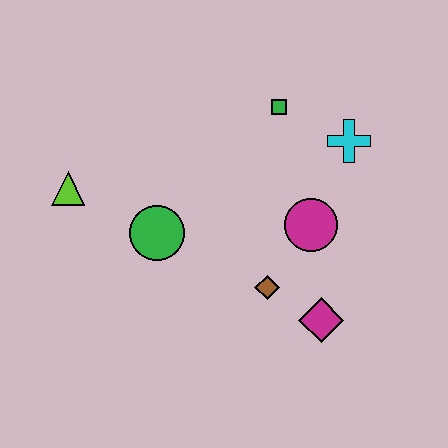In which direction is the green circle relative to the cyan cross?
The green circle is to the left of the cyan cross.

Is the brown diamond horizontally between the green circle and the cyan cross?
Yes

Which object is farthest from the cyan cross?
The lime triangle is farthest from the cyan cross.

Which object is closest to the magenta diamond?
The brown diamond is closest to the magenta diamond.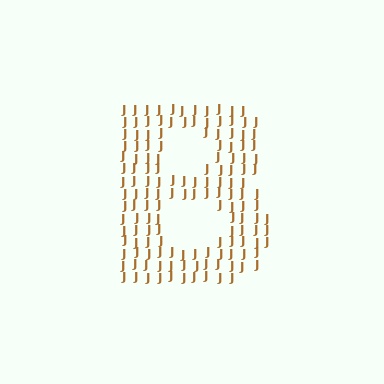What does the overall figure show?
The overall figure shows the letter B.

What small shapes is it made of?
It is made of small letter J's.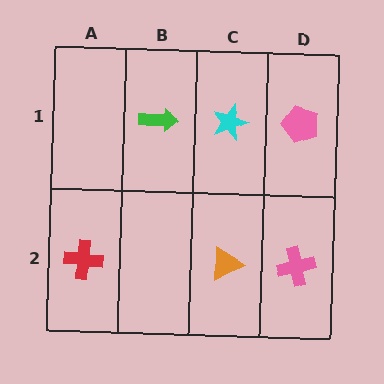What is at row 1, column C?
A cyan star.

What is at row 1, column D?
A pink pentagon.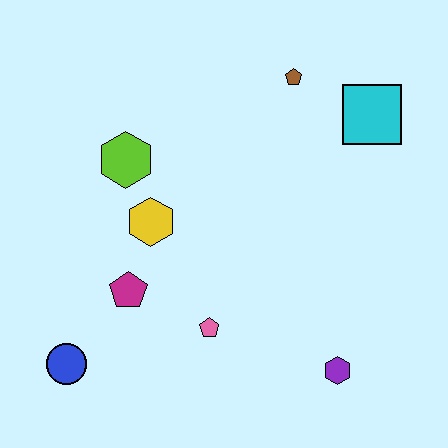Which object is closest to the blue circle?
The magenta pentagon is closest to the blue circle.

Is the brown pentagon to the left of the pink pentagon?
No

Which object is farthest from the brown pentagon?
The blue circle is farthest from the brown pentagon.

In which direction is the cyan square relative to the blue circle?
The cyan square is to the right of the blue circle.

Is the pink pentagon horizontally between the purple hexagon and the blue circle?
Yes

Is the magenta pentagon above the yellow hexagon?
No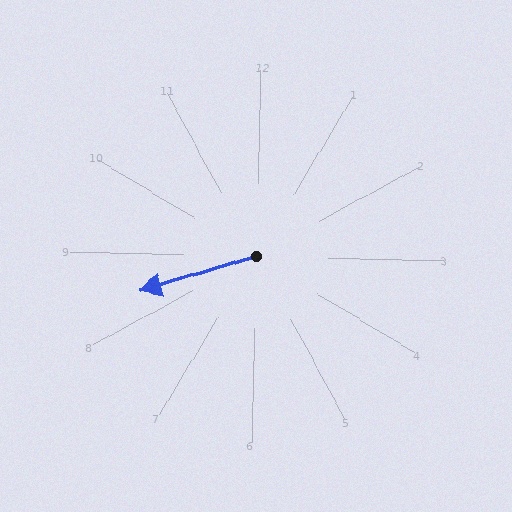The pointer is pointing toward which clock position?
Roughly 8 o'clock.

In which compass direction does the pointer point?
West.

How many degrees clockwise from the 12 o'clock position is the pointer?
Approximately 252 degrees.